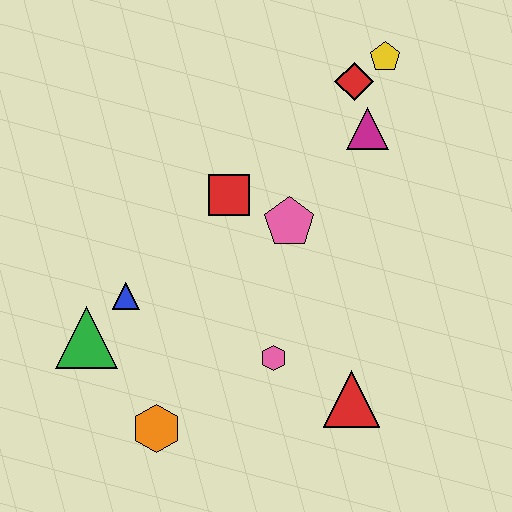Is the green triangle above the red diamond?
No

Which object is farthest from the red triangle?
The yellow pentagon is farthest from the red triangle.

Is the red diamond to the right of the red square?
Yes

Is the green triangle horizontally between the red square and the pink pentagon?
No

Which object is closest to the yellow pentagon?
The red diamond is closest to the yellow pentagon.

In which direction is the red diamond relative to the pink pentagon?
The red diamond is above the pink pentagon.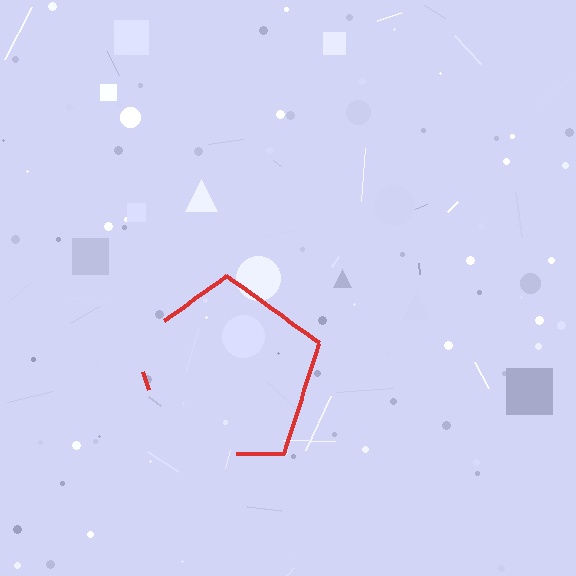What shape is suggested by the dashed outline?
The dashed outline suggests a pentagon.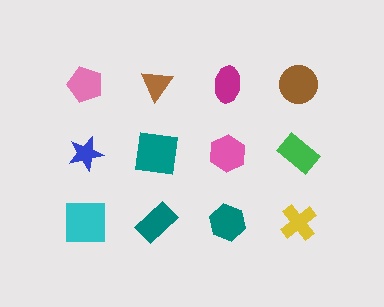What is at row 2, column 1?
A blue star.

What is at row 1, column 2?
A brown triangle.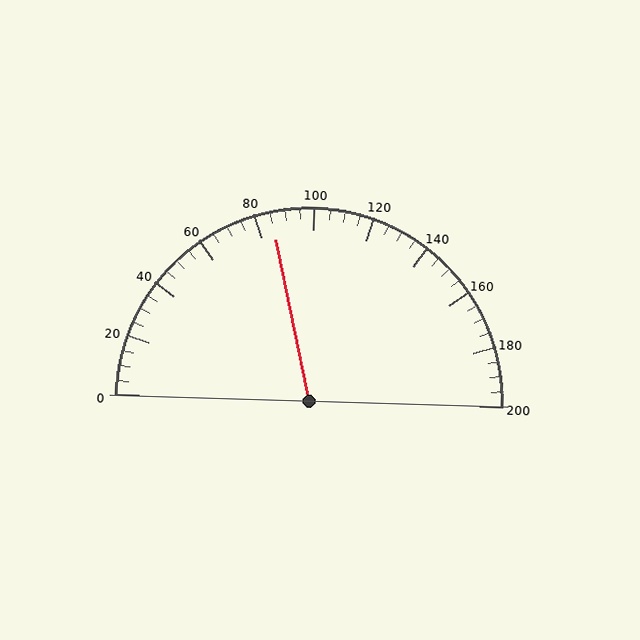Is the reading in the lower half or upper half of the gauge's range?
The reading is in the lower half of the range (0 to 200).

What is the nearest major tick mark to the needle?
The nearest major tick mark is 80.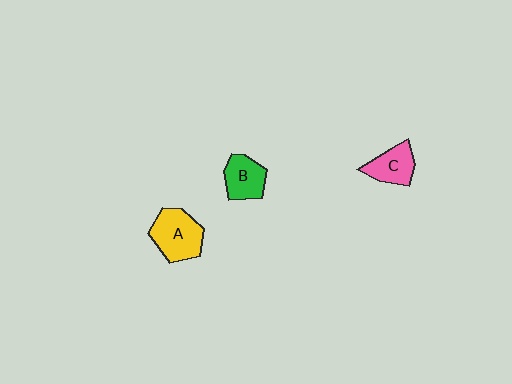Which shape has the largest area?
Shape A (yellow).